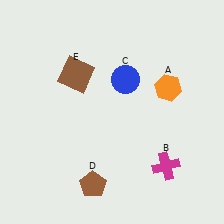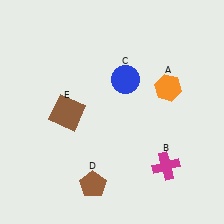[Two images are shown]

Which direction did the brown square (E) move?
The brown square (E) moved down.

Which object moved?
The brown square (E) moved down.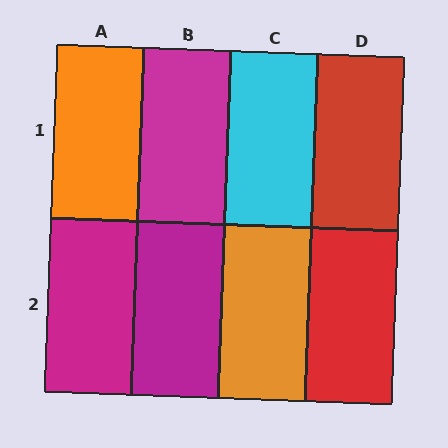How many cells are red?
2 cells are red.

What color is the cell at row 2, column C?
Orange.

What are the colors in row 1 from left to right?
Orange, magenta, cyan, red.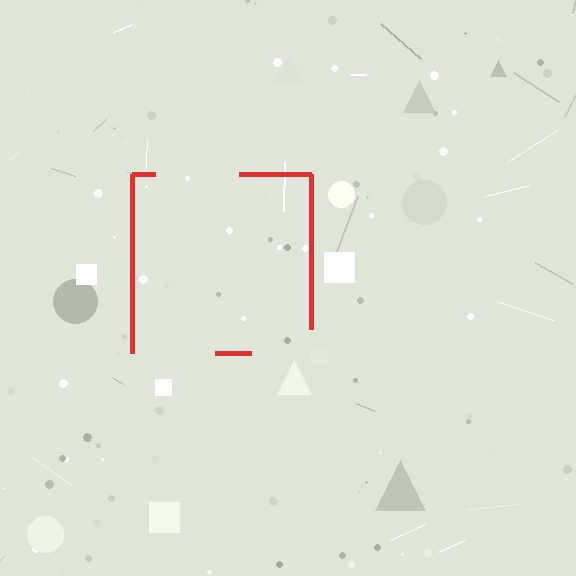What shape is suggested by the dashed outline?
The dashed outline suggests a square.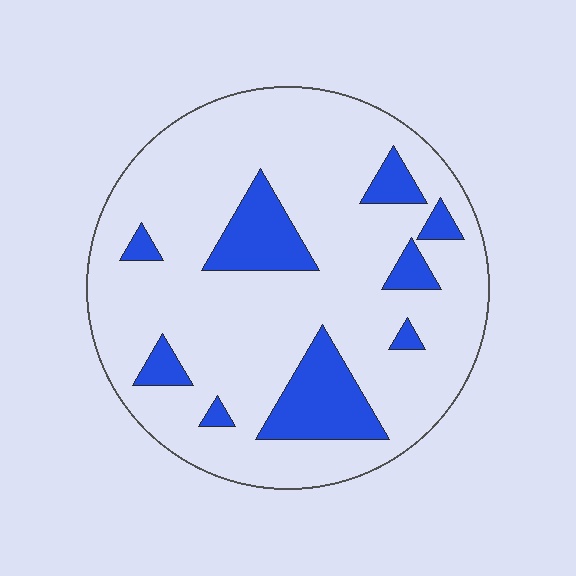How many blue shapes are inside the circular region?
9.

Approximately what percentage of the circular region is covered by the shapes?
Approximately 20%.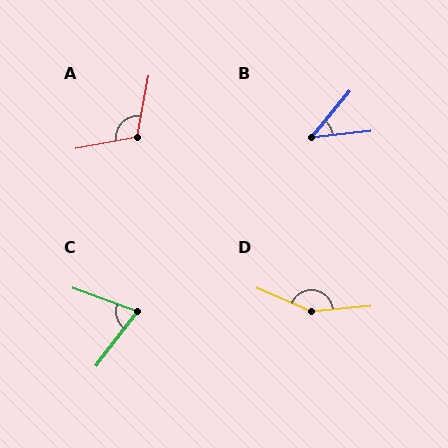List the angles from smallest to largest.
B (44°), C (73°), A (111°), D (151°).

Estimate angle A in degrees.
Approximately 111 degrees.